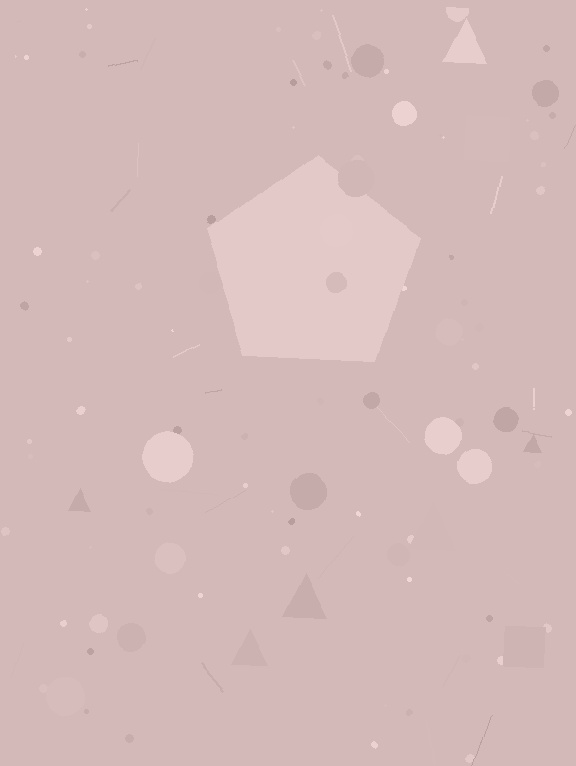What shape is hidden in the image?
A pentagon is hidden in the image.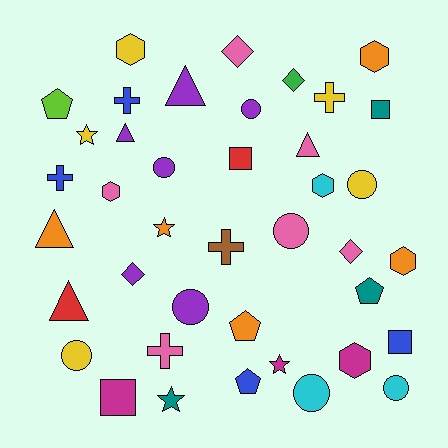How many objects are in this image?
There are 40 objects.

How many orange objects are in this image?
There are 5 orange objects.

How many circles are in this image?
There are 8 circles.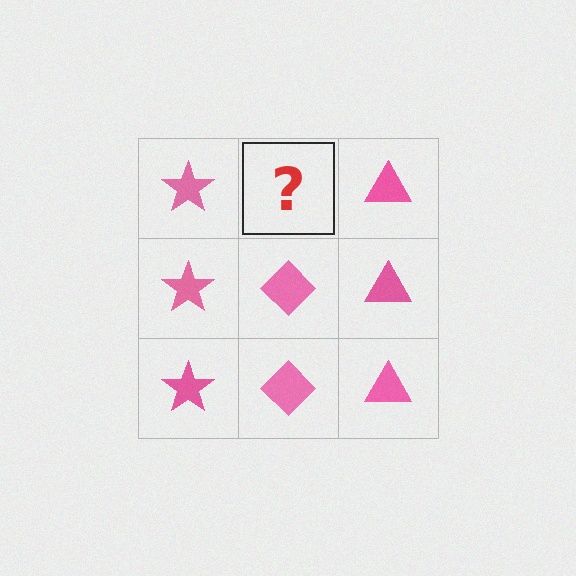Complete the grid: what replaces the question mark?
The question mark should be replaced with a pink diamond.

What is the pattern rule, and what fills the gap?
The rule is that each column has a consistent shape. The gap should be filled with a pink diamond.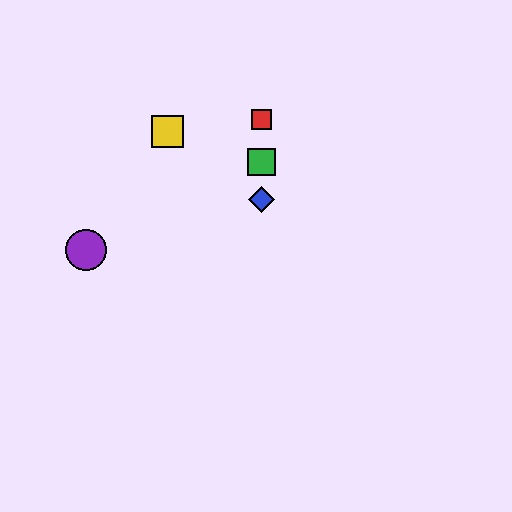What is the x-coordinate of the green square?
The green square is at x≈262.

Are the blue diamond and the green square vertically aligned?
Yes, both are at x≈262.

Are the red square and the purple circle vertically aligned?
No, the red square is at x≈262 and the purple circle is at x≈86.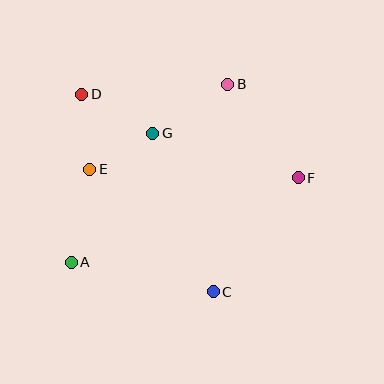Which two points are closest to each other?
Points E and G are closest to each other.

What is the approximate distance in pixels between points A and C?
The distance between A and C is approximately 145 pixels.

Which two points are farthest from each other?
Points A and F are farthest from each other.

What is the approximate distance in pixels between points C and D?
The distance between C and D is approximately 237 pixels.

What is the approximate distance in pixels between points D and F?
The distance between D and F is approximately 232 pixels.